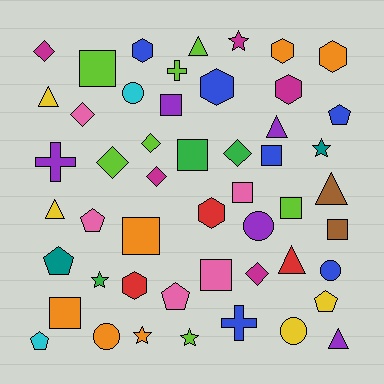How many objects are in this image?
There are 50 objects.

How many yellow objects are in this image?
There are 4 yellow objects.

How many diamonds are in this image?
There are 7 diamonds.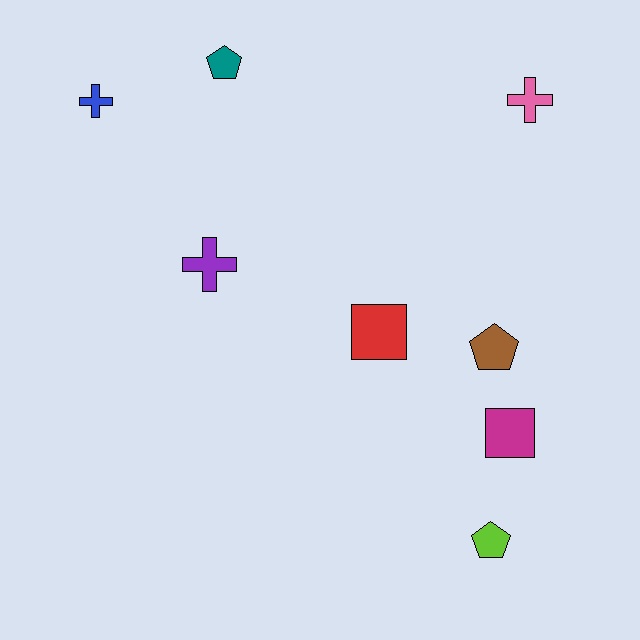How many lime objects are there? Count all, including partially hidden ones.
There is 1 lime object.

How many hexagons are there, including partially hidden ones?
There are no hexagons.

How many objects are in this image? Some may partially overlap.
There are 8 objects.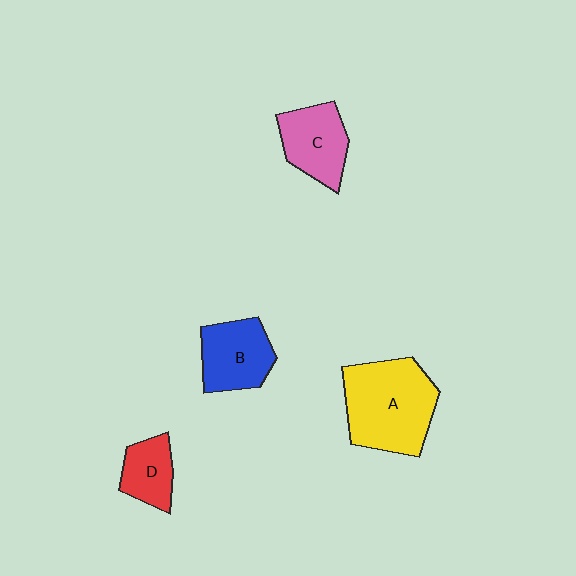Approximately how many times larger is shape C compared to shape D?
Approximately 1.4 times.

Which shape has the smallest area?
Shape D (red).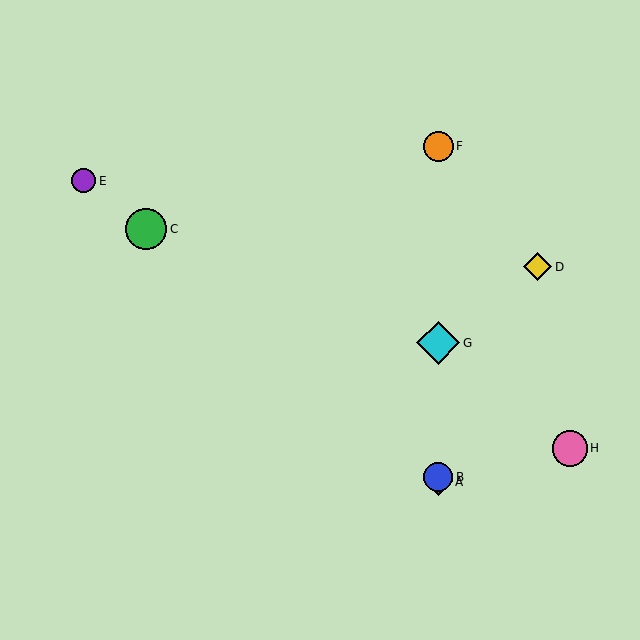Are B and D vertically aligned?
No, B is at x≈438 and D is at x≈538.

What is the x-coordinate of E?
Object E is at x≈84.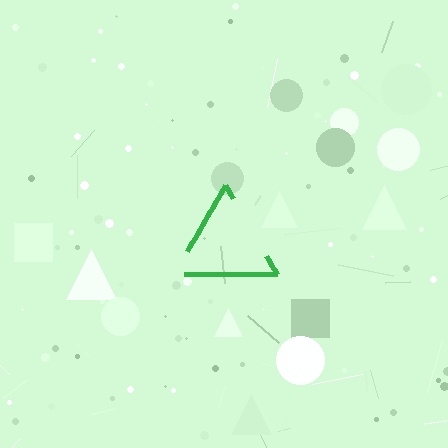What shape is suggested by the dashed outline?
The dashed outline suggests a triangle.